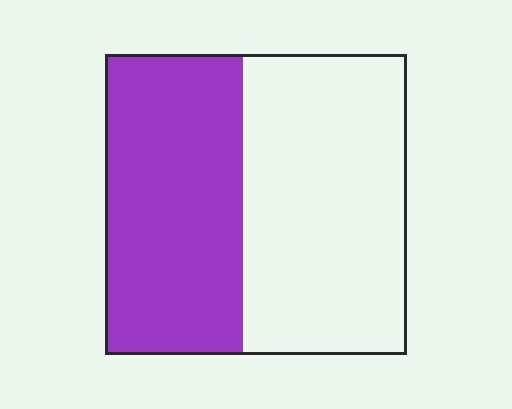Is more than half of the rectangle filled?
No.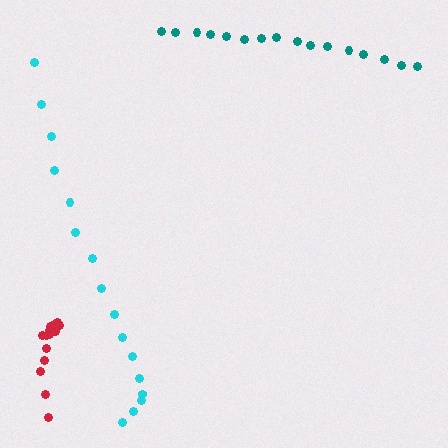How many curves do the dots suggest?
There are 3 distinct paths.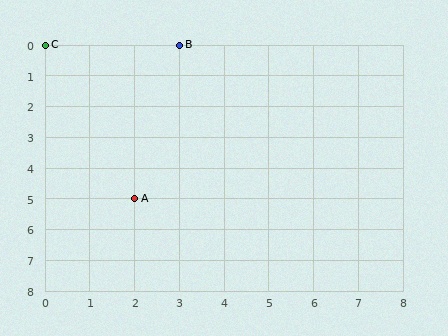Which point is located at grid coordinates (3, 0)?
Point B is at (3, 0).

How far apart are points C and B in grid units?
Points C and B are 3 columns apart.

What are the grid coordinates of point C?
Point C is at grid coordinates (0, 0).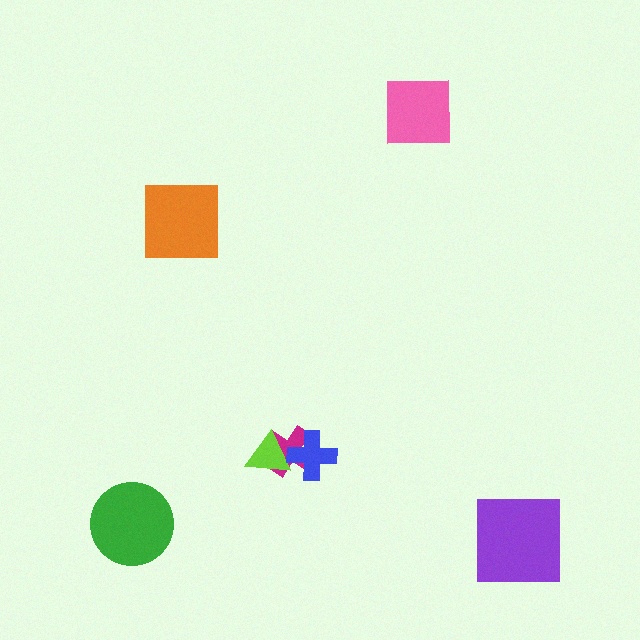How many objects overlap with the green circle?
0 objects overlap with the green circle.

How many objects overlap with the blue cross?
2 objects overlap with the blue cross.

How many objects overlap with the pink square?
0 objects overlap with the pink square.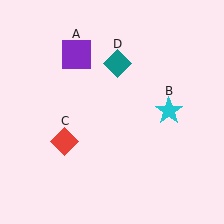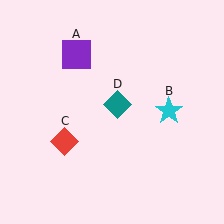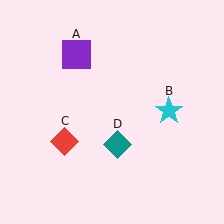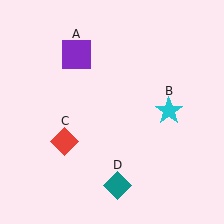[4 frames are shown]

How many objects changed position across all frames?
1 object changed position: teal diamond (object D).